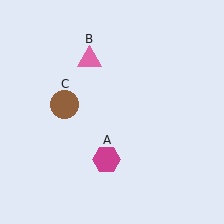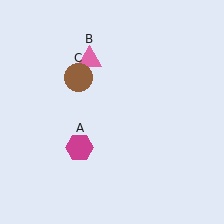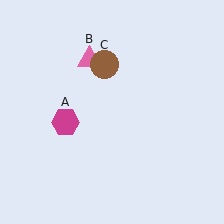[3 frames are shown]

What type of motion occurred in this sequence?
The magenta hexagon (object A), brown circle (object C) rotated clockwise around the center of the scene.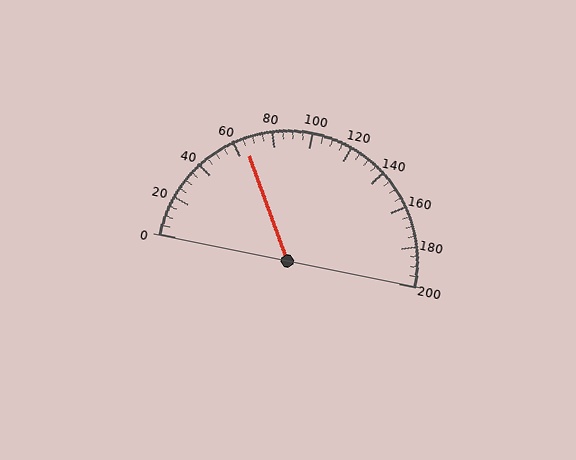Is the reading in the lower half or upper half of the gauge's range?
The reading is in the lower half of the range (0 to 200).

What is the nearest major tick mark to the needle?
The nearest major tick mark is 60.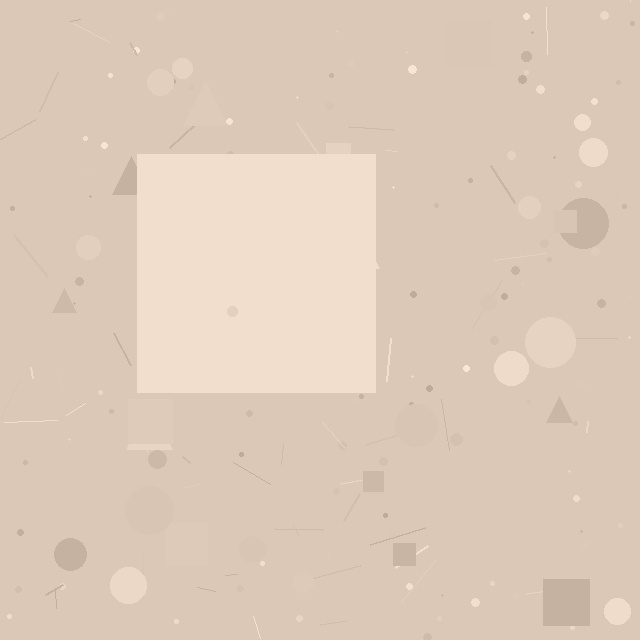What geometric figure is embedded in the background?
A square is embedded in the background.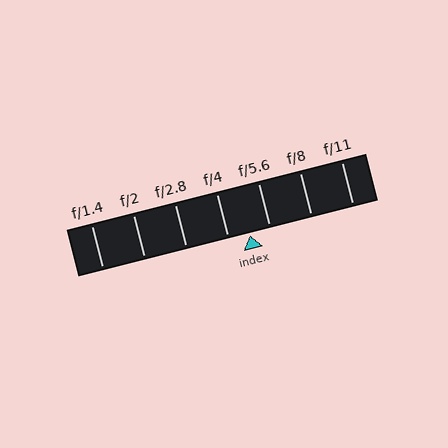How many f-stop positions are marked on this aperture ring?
There are 7 f-stop positions marked.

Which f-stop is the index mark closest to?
The index mark is closest to f/5.6.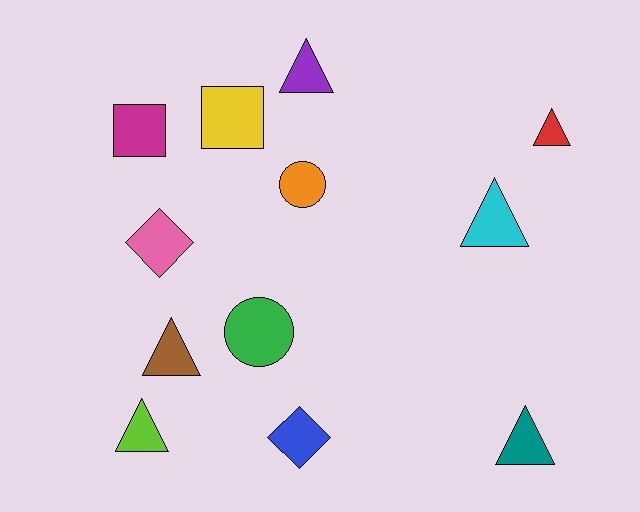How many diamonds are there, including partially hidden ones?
There are 2 diamonds.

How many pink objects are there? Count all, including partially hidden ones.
There is 1 pink object.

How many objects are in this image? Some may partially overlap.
There are 12 objects.